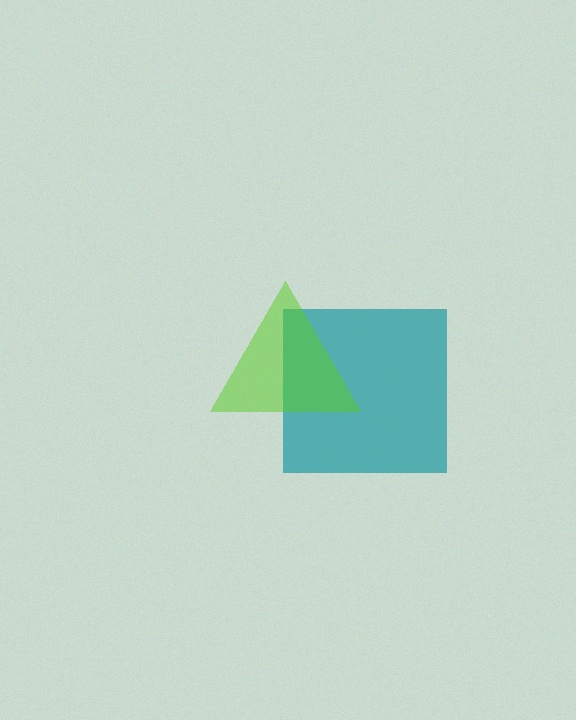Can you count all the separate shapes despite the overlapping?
Yes, there are 2 separate shapes.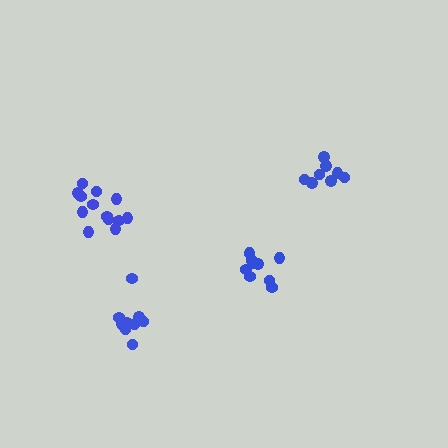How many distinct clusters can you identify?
There are 4 distinct clusters.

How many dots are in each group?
Group 1: 9 dots, Group 2: 10 dots, Group 3: 13 dots, Group 4: 8 dots (40 total).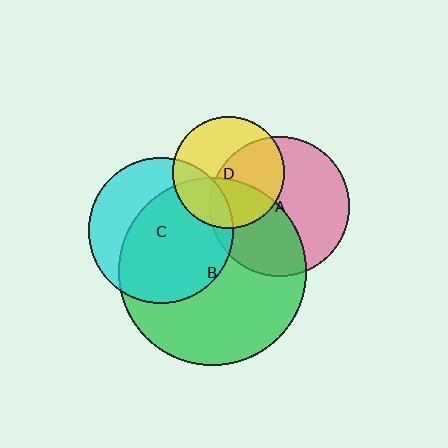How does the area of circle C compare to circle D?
Approximately 1.7 times.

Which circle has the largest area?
Circle B (green).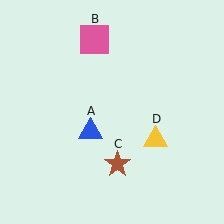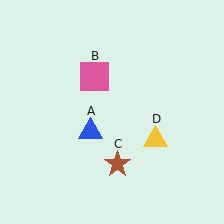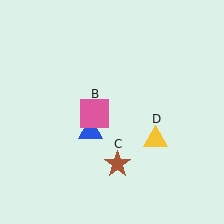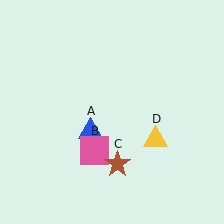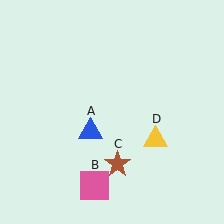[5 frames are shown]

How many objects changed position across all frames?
1 object changed position: pink square (object B).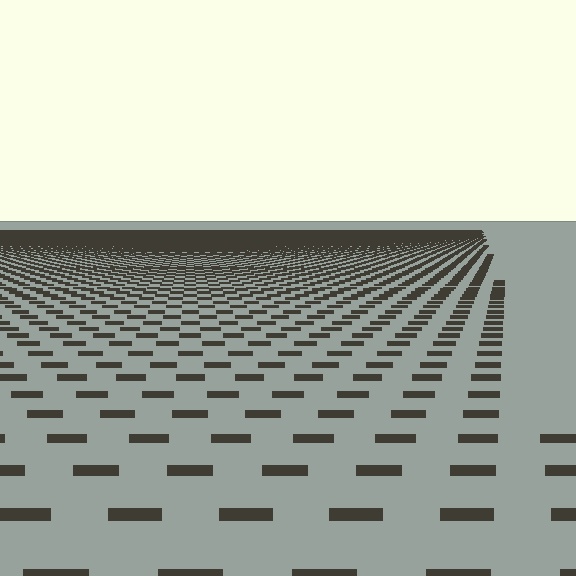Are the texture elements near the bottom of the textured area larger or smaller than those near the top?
Larger. Near the bottom, elements are closer to the viewer and appear at a bigger on-screen size.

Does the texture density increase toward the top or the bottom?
Density increases toward the top.